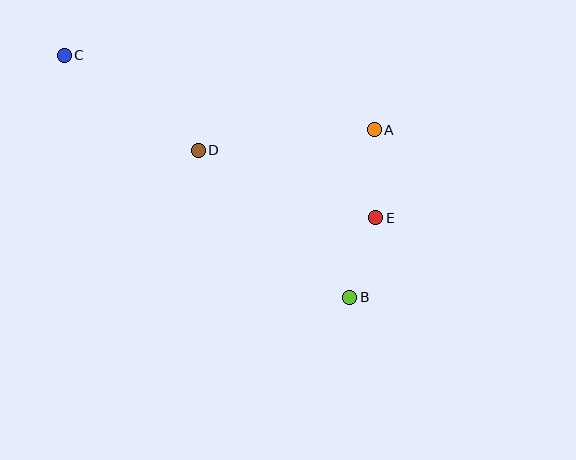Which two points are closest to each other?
Points B and E are closest to each other.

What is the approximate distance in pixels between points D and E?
The distance between D and E is approximately 190 pixels.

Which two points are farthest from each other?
Points B and C are farthest from each other.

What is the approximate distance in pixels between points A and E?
The distance between A and E is approximately 88 pixels.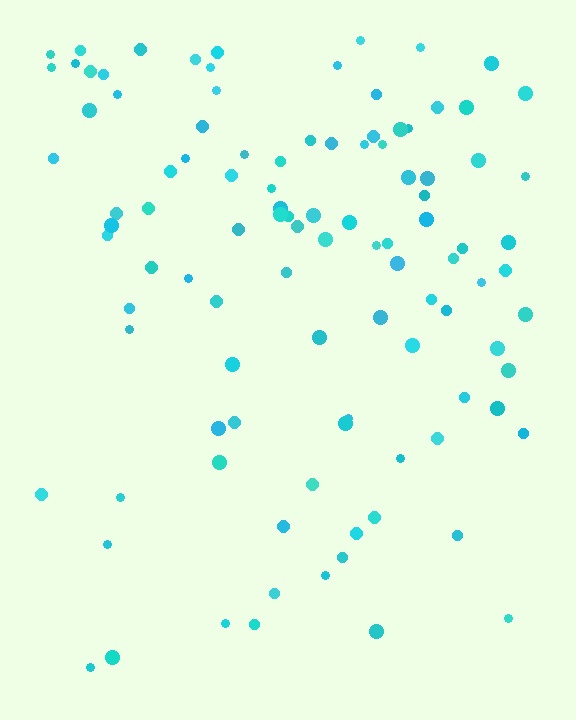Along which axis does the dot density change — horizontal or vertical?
Vertical.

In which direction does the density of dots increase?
From bottom to top, with the top side densest.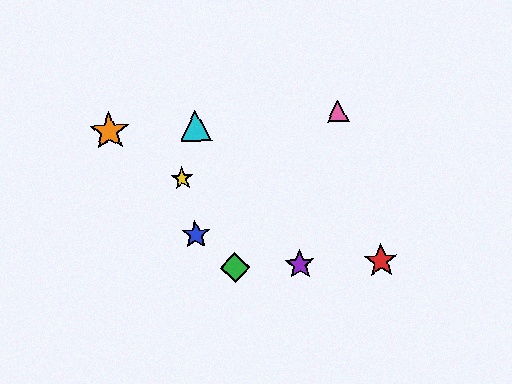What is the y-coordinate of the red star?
The red star is at y≈261.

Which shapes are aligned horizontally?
The red star, the green diamond, the purple star are aligned horizontally.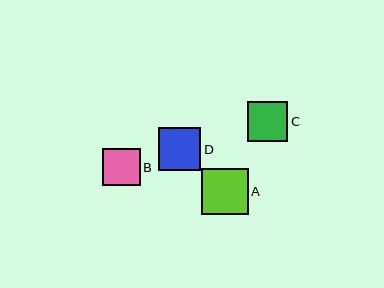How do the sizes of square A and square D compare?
Square A and square D are approximately the same size.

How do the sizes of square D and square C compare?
Square D and square C are approximately the same size.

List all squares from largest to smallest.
From largest to smallest: A, D, C, B.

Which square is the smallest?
Square B is the smallest with a size of approximately 37 pixels.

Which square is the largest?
Square A is the largest with a size of approximately 46 pixels.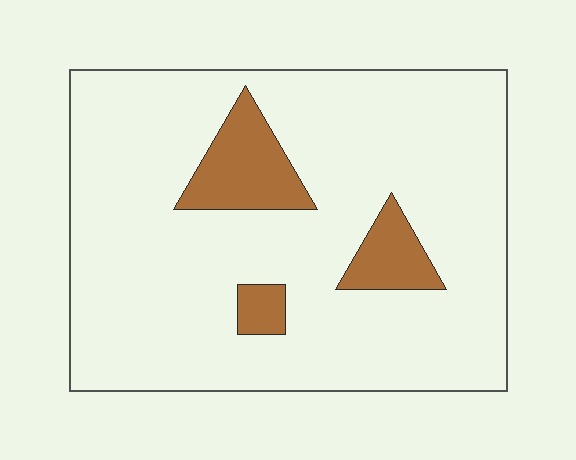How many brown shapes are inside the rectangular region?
3.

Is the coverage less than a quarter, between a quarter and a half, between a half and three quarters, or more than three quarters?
Less than a quarter.